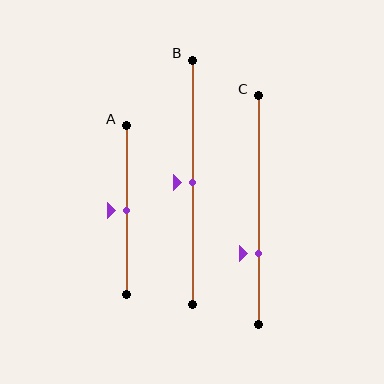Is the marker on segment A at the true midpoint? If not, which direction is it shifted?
Yes, the marker on segment A is at the true midpoint.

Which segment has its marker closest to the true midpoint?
Segment A has its marker closest to the true midpoint.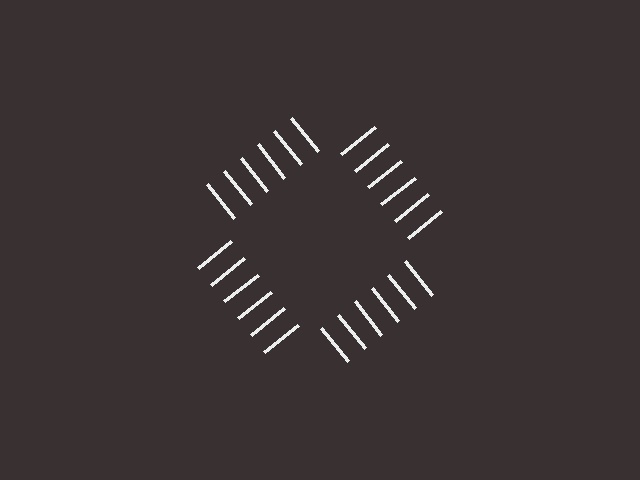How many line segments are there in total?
24 — 6 along each of the 4 edges.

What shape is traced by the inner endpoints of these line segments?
An illusory square — the line segments terminate on its edges but no continuous stroke is drawn.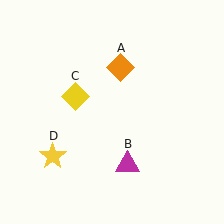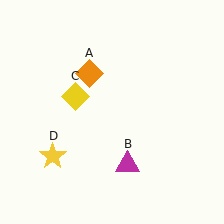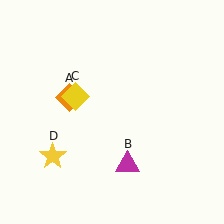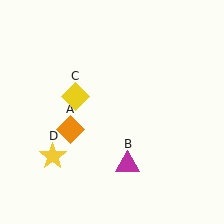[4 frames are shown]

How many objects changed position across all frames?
1 object changed position: orange diamond (object A).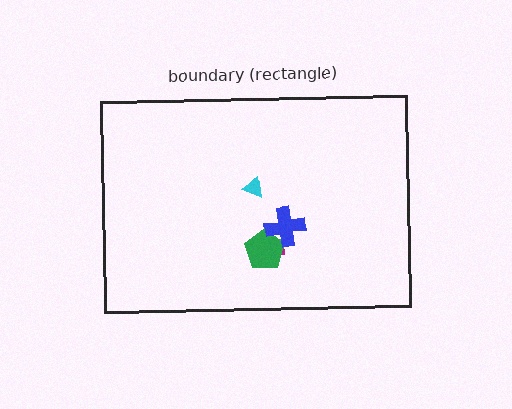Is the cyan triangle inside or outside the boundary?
Inside.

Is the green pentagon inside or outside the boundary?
Inside.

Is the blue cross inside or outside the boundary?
Inside.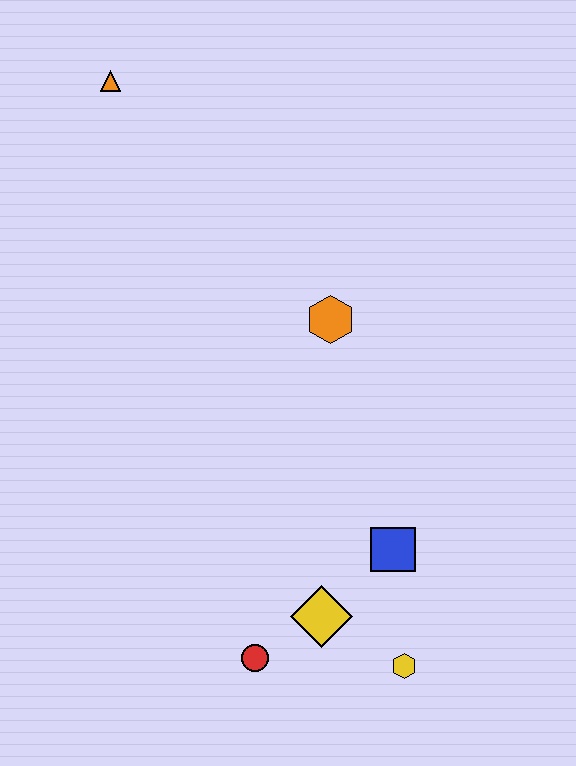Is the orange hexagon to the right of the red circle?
Yes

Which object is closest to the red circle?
The yellow diamond is closest to the red circle.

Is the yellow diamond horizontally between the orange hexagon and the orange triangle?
Yes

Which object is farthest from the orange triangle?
The yellow hexagon is farthest from the orange triangle.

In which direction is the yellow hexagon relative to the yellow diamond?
The yellow hexagon is to the right of the yellow diamond.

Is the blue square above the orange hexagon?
No